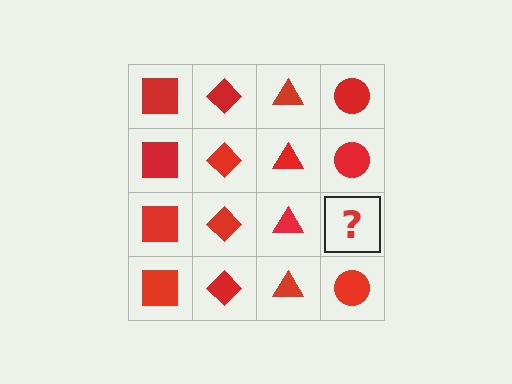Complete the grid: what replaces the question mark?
The question mark should be replaced with a red circle.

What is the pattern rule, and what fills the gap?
The rule is that each column has a consistent shape. The gap should be filled with a red circle.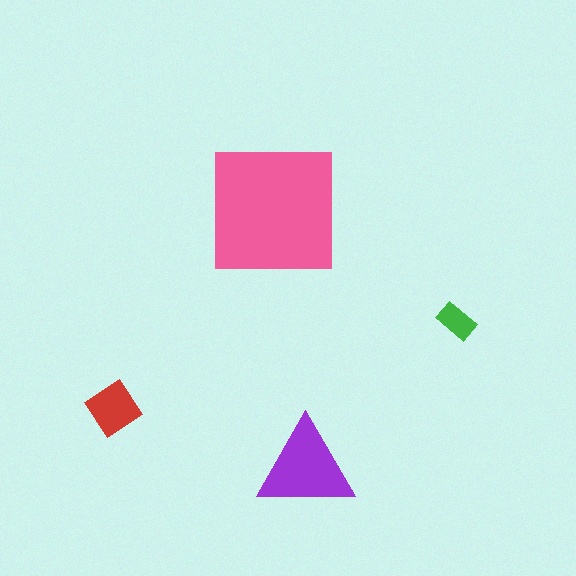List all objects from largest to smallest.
The pink square, the purple triangle, the red diamond, the green rectangle.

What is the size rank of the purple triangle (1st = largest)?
2nd.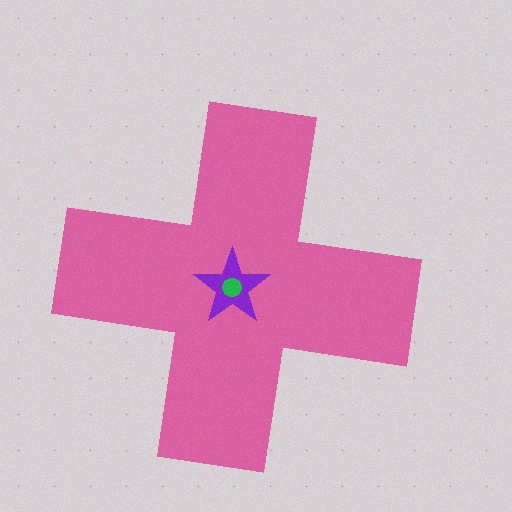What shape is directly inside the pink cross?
The purple star.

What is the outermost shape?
The pink cross.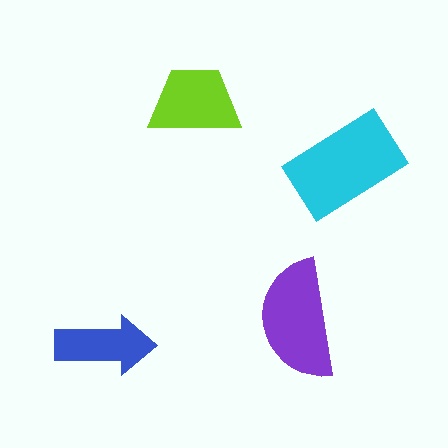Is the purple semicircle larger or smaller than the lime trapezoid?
Larger.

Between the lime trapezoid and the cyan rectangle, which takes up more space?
The cyan rectangle.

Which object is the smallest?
The blue arrow.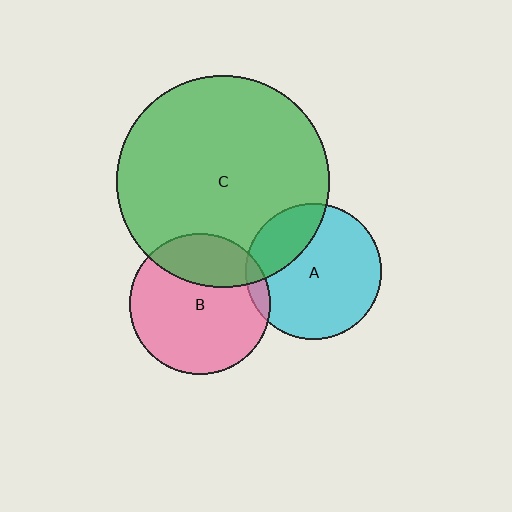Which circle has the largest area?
Circle C (green).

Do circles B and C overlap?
Yes.